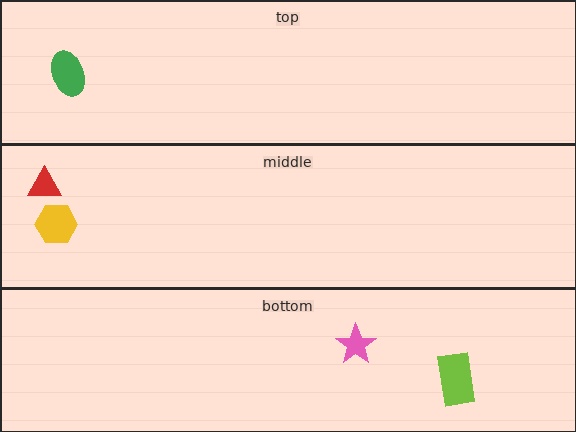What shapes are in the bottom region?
The lime rectangle, the pink star.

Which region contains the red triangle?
The middle region.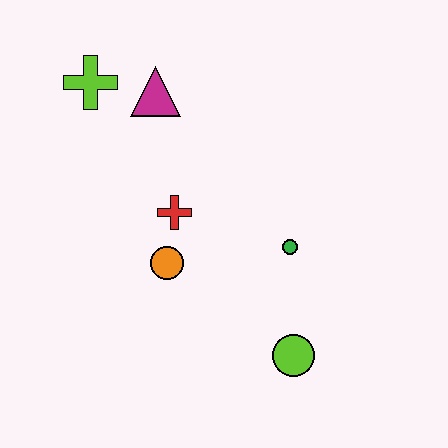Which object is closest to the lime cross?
The magenta triangle is closest to the lime cross.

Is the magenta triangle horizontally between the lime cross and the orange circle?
Yes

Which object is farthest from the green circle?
The lime cross is farthest from the green circle.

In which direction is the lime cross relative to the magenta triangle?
The lime cross is to the left of the magenta triangle.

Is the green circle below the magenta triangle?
Yes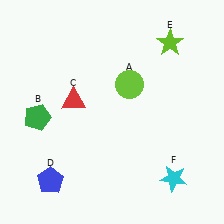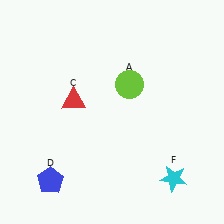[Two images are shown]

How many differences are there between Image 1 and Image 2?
There are 2 differences between the two images.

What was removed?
The lime star (E), the green pentagon (B) were removed in Image 2.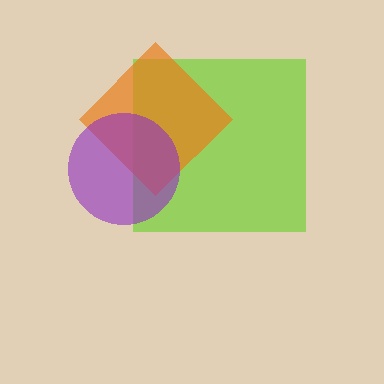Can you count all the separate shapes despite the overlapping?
Yes, there are 3 separate shapes.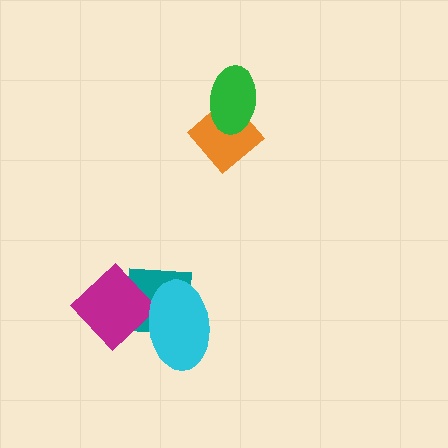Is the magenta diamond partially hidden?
Yes, it is partially covered by another shape.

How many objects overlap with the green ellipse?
1 object overlaps with the green ellipse.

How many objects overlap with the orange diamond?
1 object overlaps with the orange diamond.